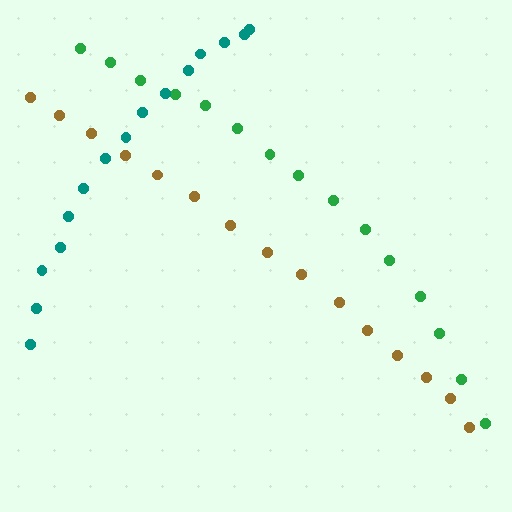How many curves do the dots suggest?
There are 3 distinct paths.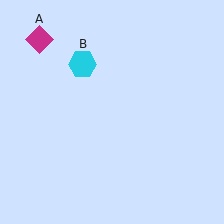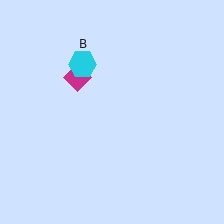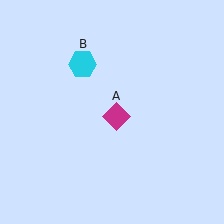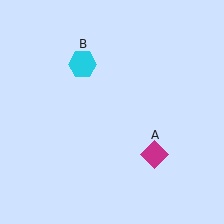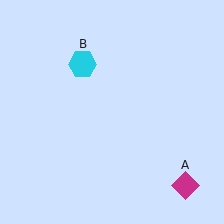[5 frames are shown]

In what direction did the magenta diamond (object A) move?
The magenta diamond (object A) moved down and to the right.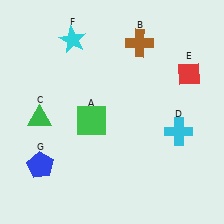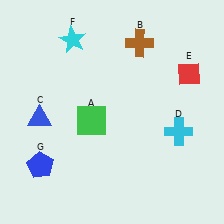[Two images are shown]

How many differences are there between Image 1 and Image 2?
There is 1 difference between the two images.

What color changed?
The triangle (C) changed from green in Image 1 to blue in Image 2.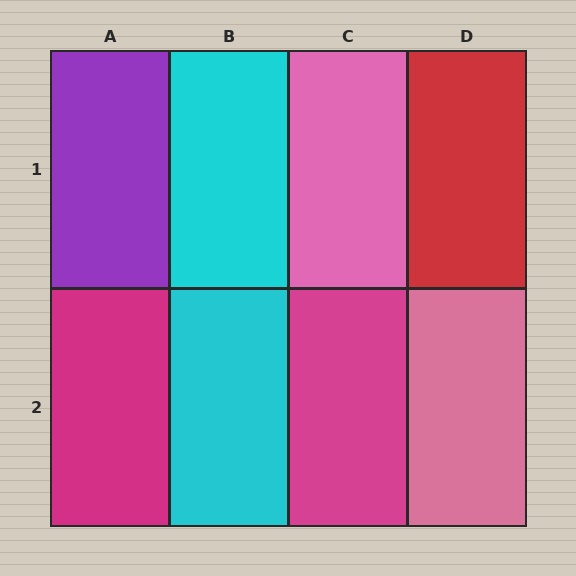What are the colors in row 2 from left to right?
Magenta, cyan, magenta, pink.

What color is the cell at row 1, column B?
Cyan.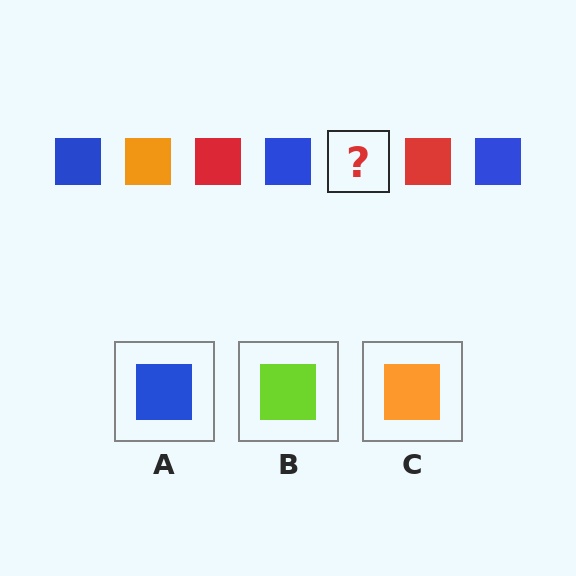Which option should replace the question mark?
Option C.